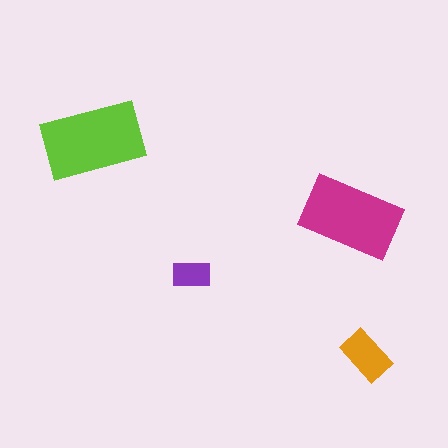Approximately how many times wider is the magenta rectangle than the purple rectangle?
About 2.5 times wider.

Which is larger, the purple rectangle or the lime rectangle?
The lime one.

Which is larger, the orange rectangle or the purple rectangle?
The orange one.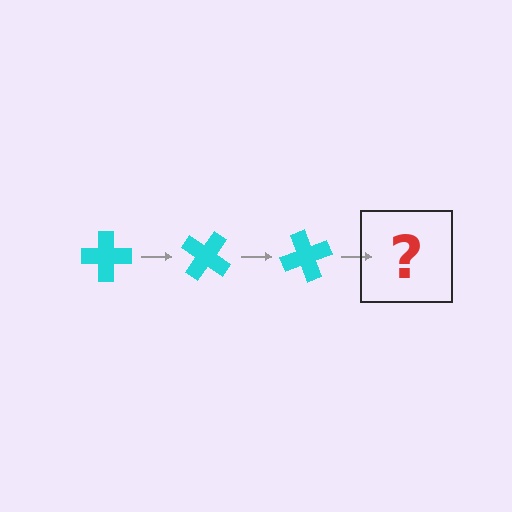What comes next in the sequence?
The next element should be a cyan cross rotated 105 degrees.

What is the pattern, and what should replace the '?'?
The pattern is that the cross rotates 35 degrees each step. The '?' should be a cyan cross rotated 105 degrees.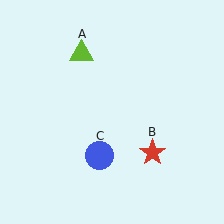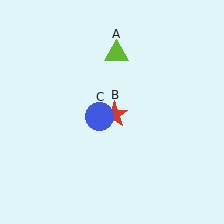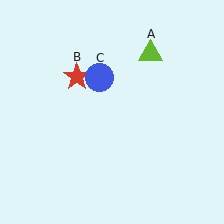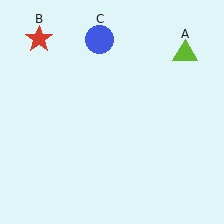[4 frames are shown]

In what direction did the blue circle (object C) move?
The blue circle (object C) moved up.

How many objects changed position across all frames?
3 objects changed position: lime triangle (object A), red star (object B), blue circle (object C).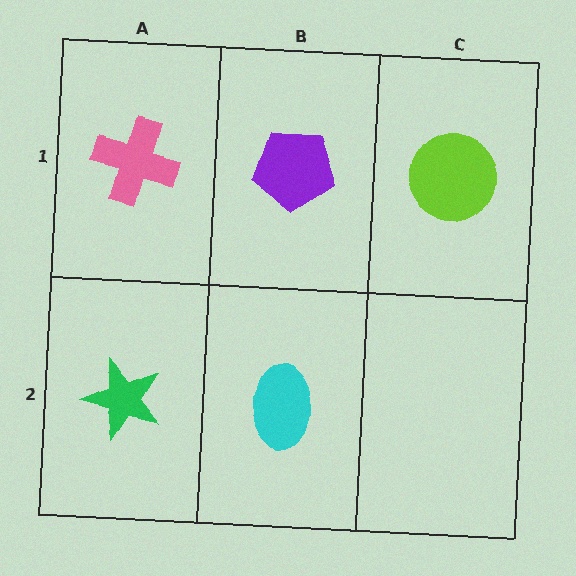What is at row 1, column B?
A purple pentagon.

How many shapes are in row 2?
2 shapes.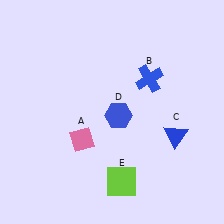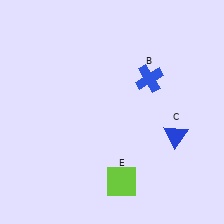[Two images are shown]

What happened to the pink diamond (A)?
The pink diamond (A) was removed in Image 2. It was in the bottom-left area of Image 1.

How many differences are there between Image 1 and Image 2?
There are 2 differences between the two images.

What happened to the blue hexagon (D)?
The blue hexagon (D) was removed in Image 2. It was in the bottom-right area of Image 1.